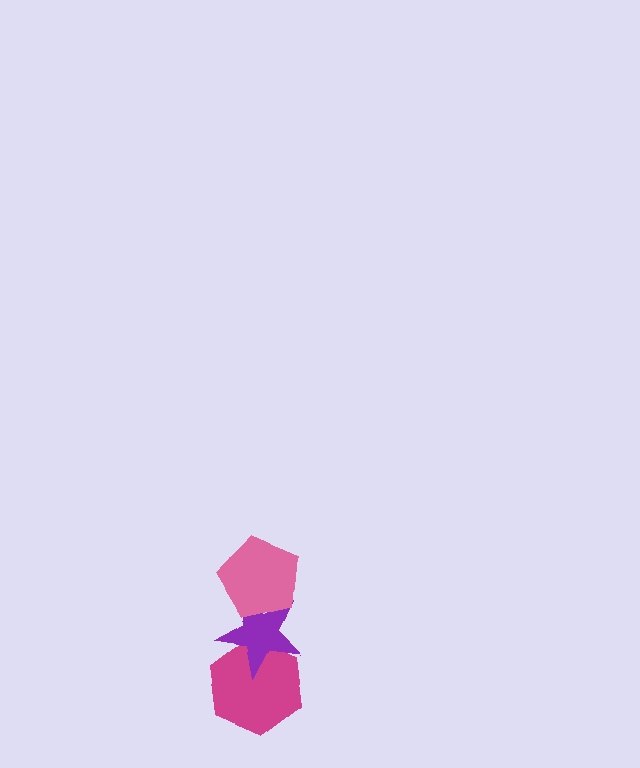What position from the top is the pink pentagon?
The pink pentagon is 1st from the top.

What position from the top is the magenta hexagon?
The magenta hexagon is 3rd from the top.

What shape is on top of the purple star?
The pink pentagon is on top of the purple star.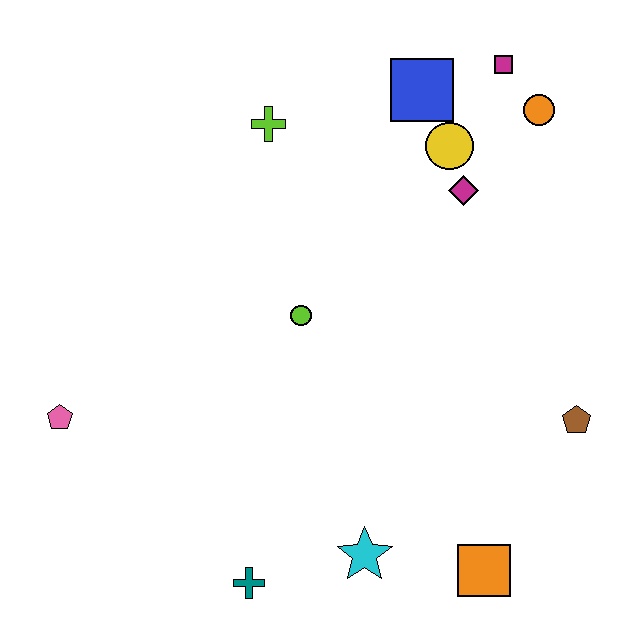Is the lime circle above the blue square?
No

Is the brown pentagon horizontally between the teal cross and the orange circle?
No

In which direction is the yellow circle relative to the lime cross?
The yellow circle is to the right of the lime cross.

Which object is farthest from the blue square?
The teal cross is farthest from the blue square.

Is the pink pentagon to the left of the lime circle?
Yes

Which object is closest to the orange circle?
The magenta square is closest to the orange circle.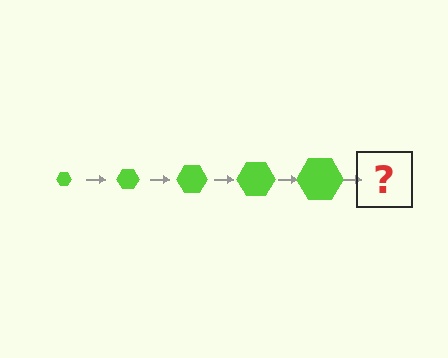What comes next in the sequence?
The next element should be a lime hexagon, larger than the previous one.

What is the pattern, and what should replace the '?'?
The pattern is that the hexagon gets progressively larger each step. The '?' should be a lime hexagon, larger than the previous one.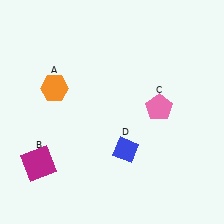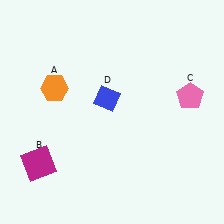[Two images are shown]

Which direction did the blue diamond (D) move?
The blue diamond (D) moved up.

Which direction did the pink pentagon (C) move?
The pink pentagon (C) moved right.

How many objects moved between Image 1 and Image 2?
2 objects moved between the two images.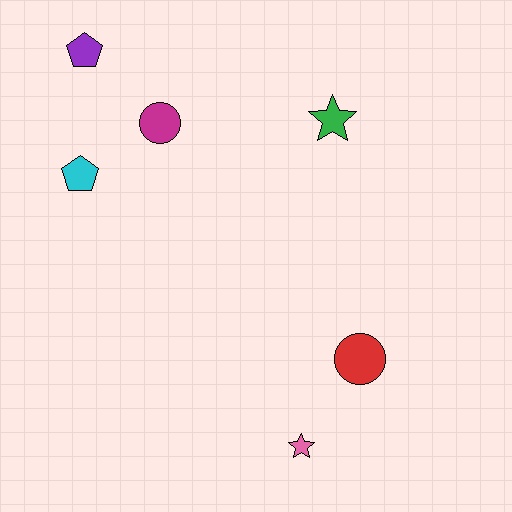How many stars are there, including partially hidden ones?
There are 2 stars.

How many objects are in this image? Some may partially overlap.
There are 6 objects.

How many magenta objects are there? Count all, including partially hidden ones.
There is 1 magenta object.